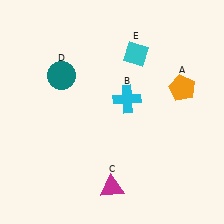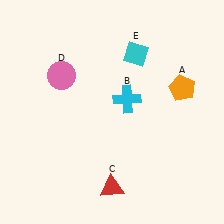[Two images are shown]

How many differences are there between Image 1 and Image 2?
There are 2 differences between the two images.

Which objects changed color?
C changed from magenta to red. D changed from teal to pink.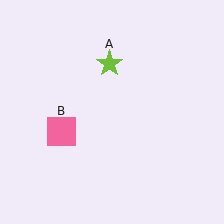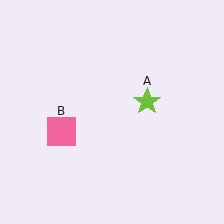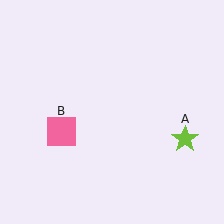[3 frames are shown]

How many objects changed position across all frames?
1 object changed position: lime star (object A).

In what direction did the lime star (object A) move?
The lime star (object A) moved down and to the right.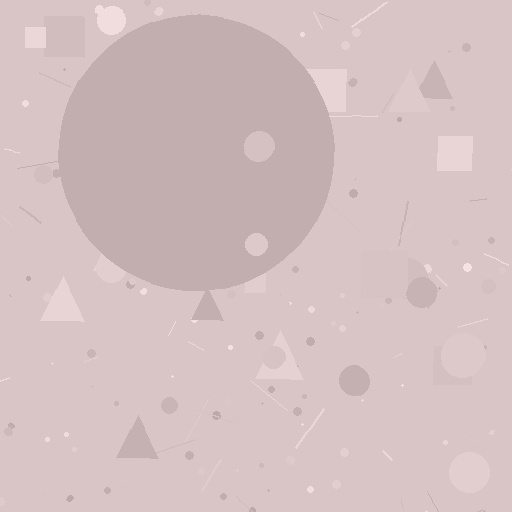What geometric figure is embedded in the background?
A circle is embedded in the background.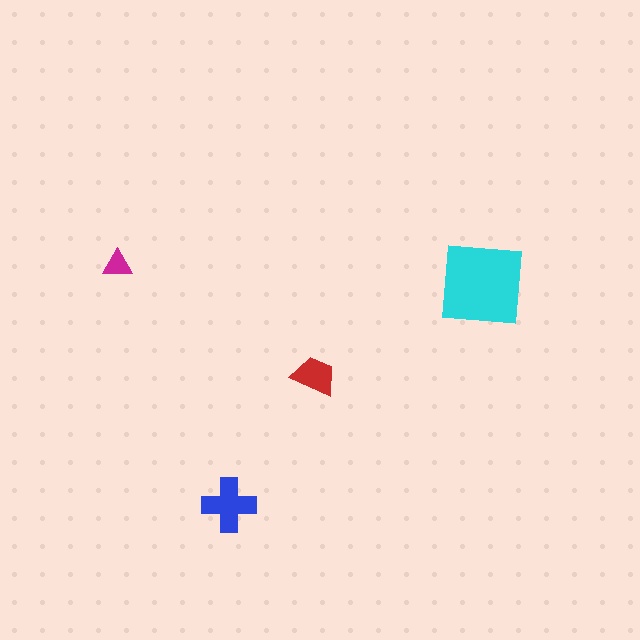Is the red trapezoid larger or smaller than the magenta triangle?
Larger.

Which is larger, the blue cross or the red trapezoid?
The blue cross.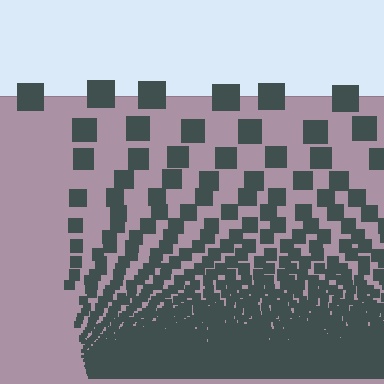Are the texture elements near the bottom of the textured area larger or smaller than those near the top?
Smaller. The gradient is inverted — elements near the bottom are smaller and denser.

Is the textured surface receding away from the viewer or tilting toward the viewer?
The surface appears to tilt toward the viewer. Texture elements get larger and sparser toward the top.